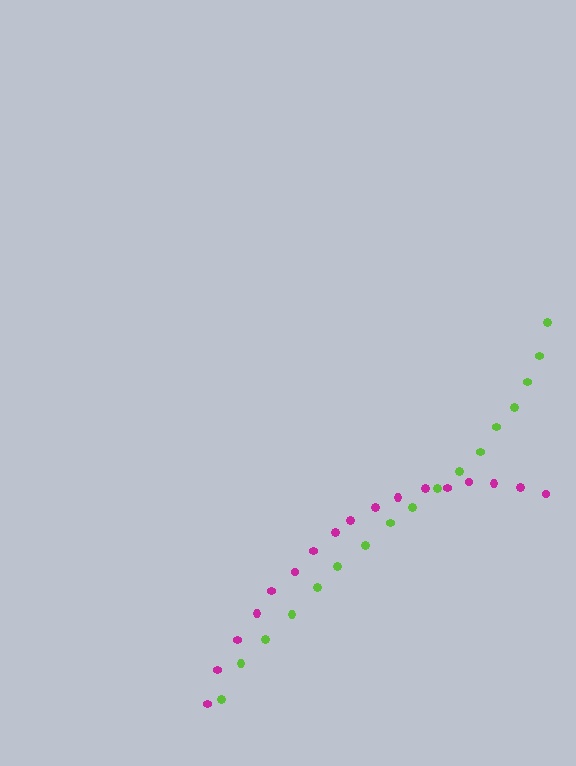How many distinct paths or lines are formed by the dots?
There are 2 distinct paths.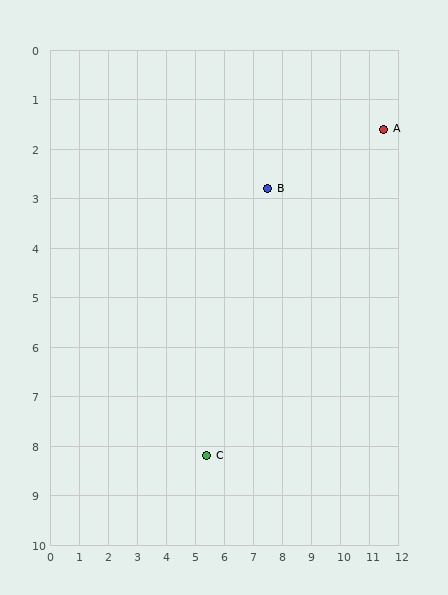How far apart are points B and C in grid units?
Points B and C are about 5.8 grid units apart.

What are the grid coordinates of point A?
Point A is at approximately (11.5, 1.6).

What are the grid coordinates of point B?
Point B is at approximately (7.5, 2.8).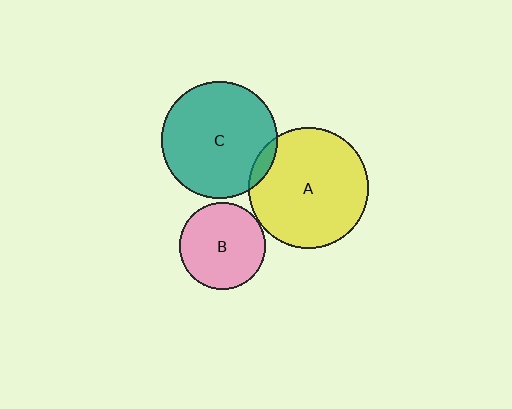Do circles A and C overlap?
Yes.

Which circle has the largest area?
Circle A (yellow).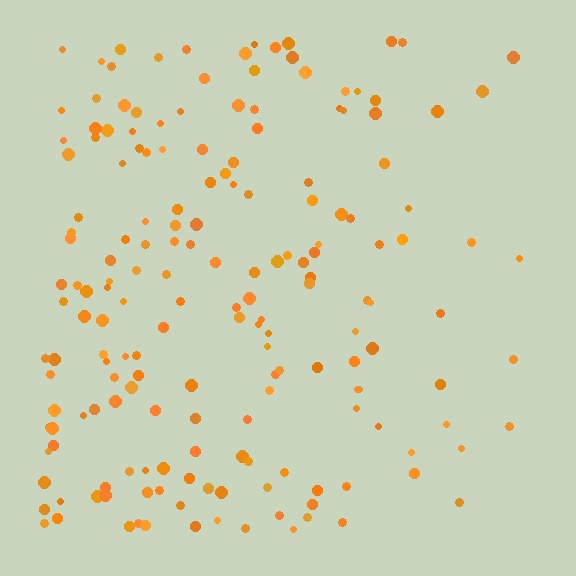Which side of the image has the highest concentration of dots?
The left.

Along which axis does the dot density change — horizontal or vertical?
Horizontal.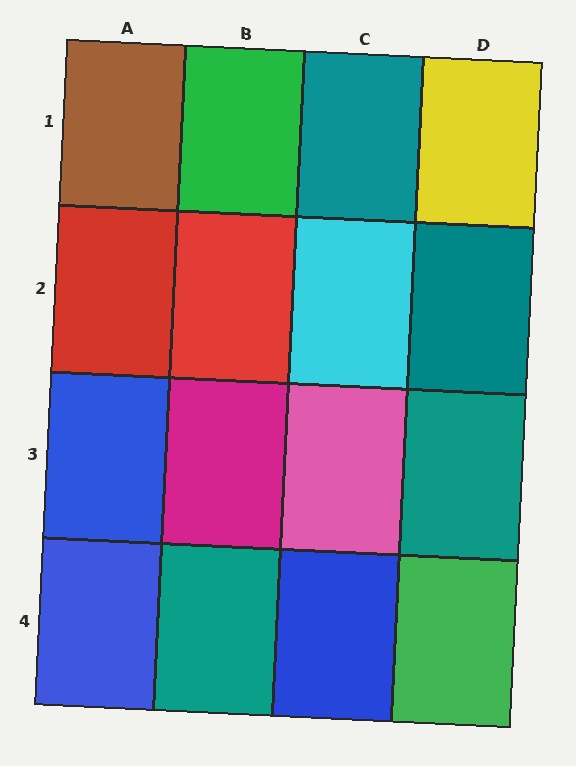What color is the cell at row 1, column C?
Teal.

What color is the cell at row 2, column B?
Red.